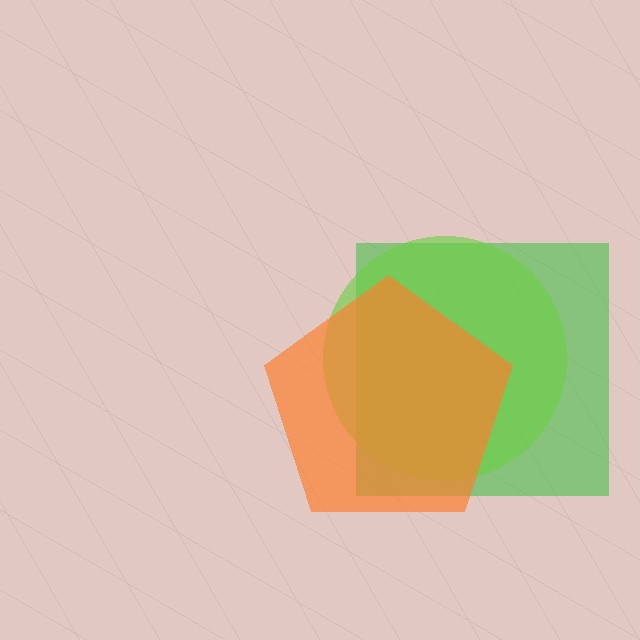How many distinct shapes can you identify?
There are 3 distinct shapes: a green square, a lime circle, an orange pentagon.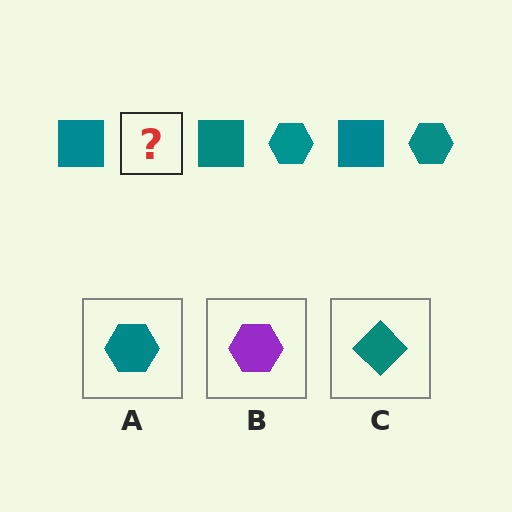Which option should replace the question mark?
Option A.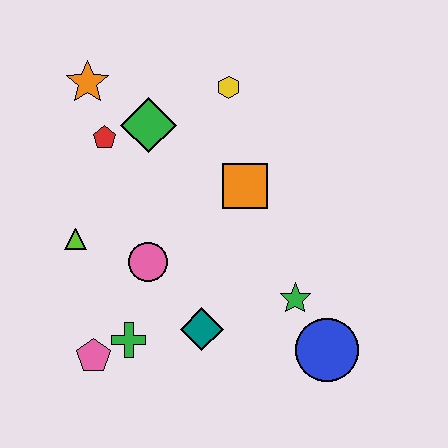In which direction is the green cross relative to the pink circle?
The green cross is below the pink circle.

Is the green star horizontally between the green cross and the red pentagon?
No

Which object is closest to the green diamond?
The red pentagon is closest to the green diamond.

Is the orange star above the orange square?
Yes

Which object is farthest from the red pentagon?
The blue circle is farthest from the red pentagon.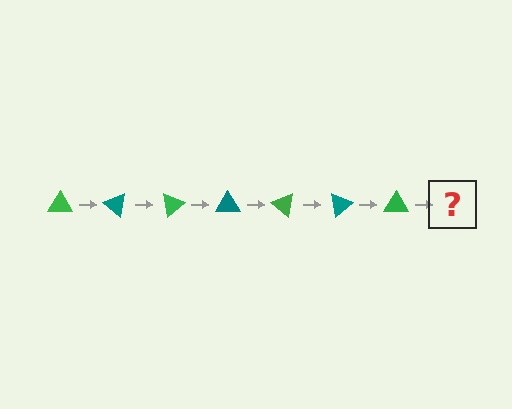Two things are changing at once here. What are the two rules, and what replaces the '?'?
The two rules are that it rotates 40 degrees each step and the color cycles through green and teal. The '?' should be a teal triangle, rotated 280 degrees from the start.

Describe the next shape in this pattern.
It should be a teal triangle, rotated 280 degrees from the start.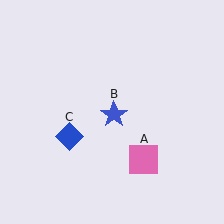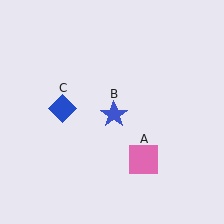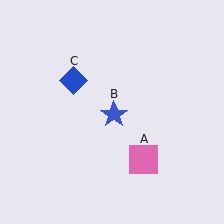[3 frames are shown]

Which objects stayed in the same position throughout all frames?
Pink square (object A) and blue star (object B) remained stationary.